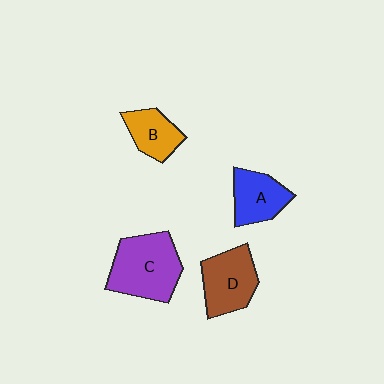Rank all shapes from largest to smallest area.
From largest to smallest: C (purple), D (brown), A (blue), B (orange).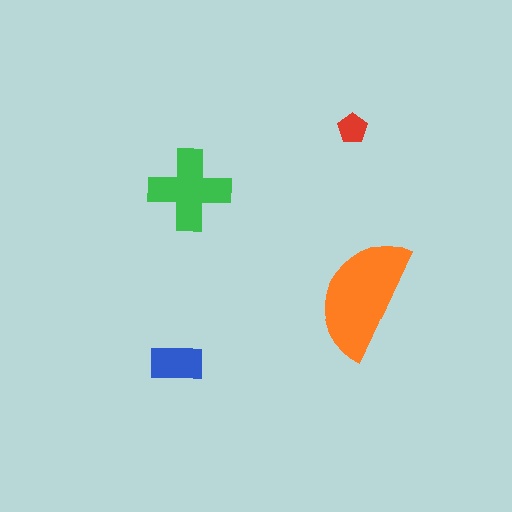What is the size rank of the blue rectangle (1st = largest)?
3rd.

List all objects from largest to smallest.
The orange semicircle, the green cross, the blue rectangle, the red pentagon.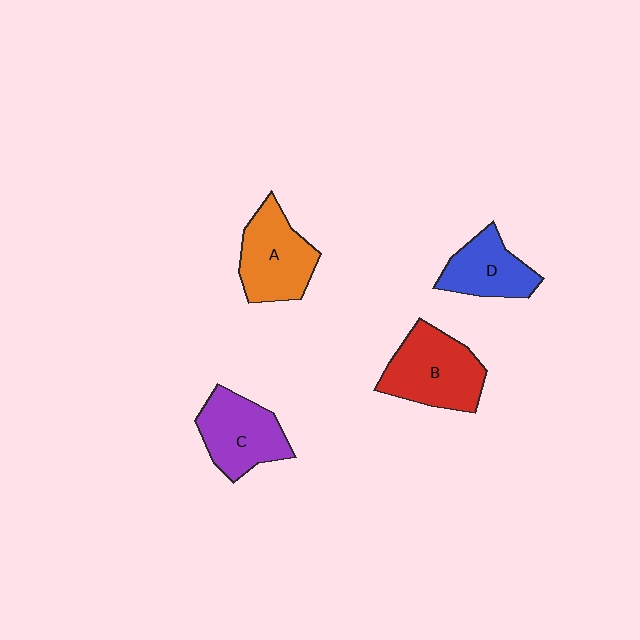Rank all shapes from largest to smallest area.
From largest to smallest: B (red), A (orange), C (purple), D (blue).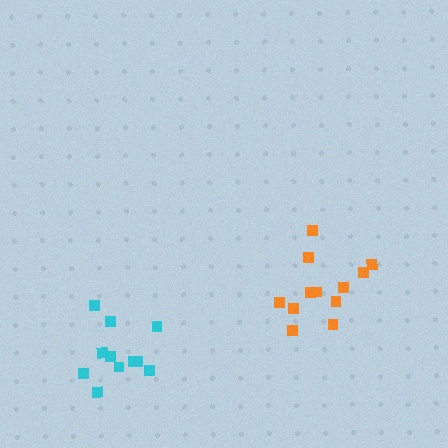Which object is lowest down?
The cyan cluster is bottommost.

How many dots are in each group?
Group 1: 11 dots, Group 2: 12 dots (23 total).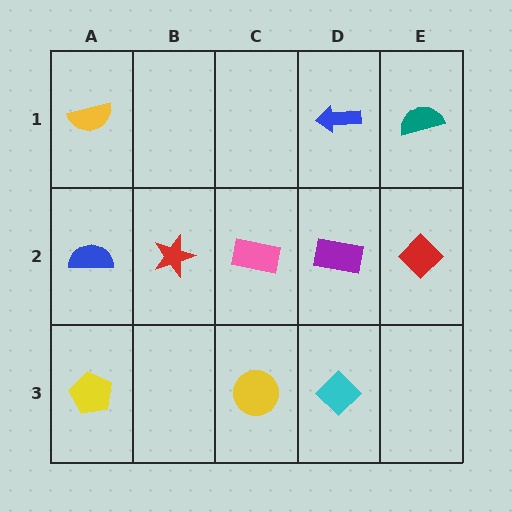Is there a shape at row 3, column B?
No, that cell is empty.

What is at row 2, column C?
A pink rectangle.